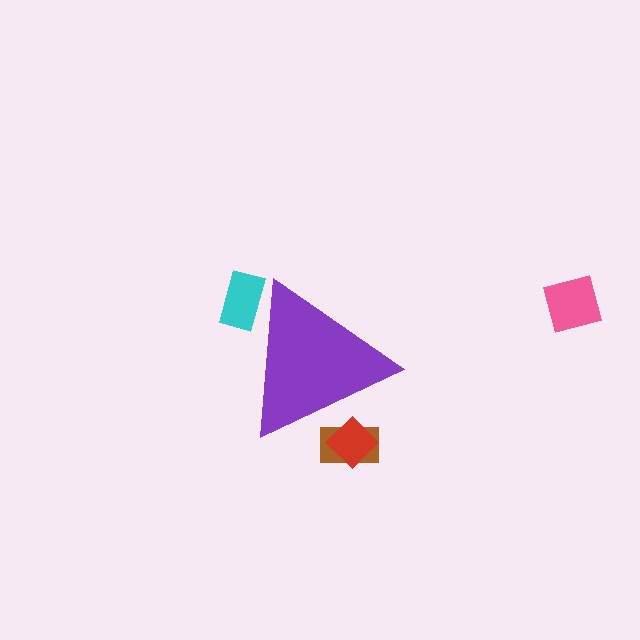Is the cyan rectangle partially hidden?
Yes, the cyan rectangle is partially hidden behind the purple triangle.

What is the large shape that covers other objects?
A purple triangle.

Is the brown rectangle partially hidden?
Yes, the brown rectangle is partially hidden behind the purple triangle.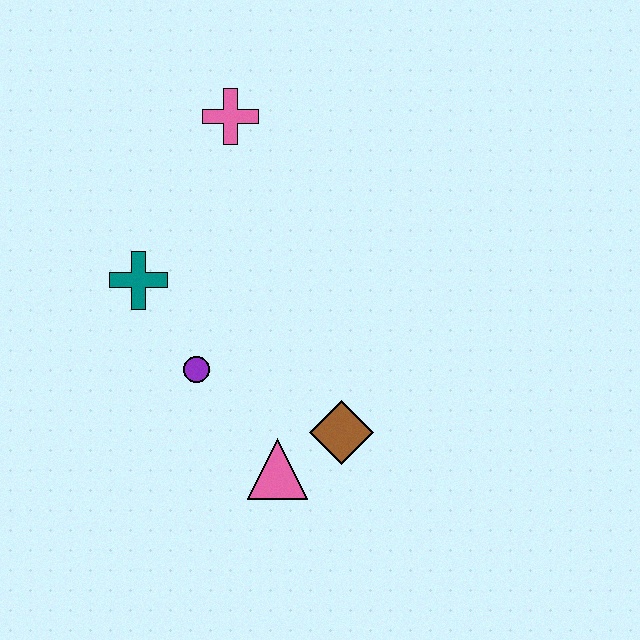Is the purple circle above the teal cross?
No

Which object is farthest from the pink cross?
The pink triangle is farthest from the pink cross.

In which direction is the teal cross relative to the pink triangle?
The teal cross is above the pink triangle.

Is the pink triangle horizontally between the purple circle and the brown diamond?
Yes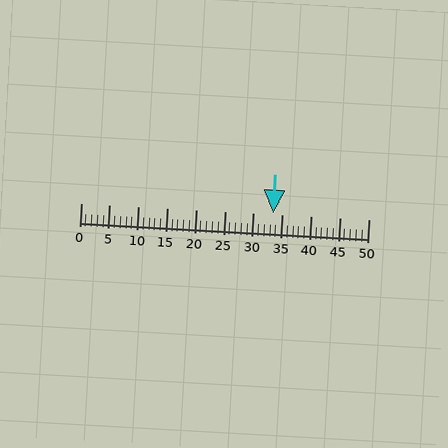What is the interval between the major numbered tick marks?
The major tick marks are spaced 5 units apart.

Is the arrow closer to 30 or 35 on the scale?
The arrow is closer to 35.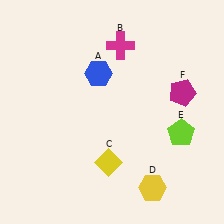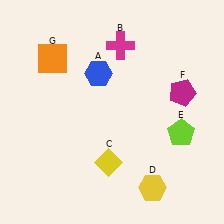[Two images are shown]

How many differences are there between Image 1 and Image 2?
There is 1 difference between the two images.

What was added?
An orange square (G) was added in Image 2.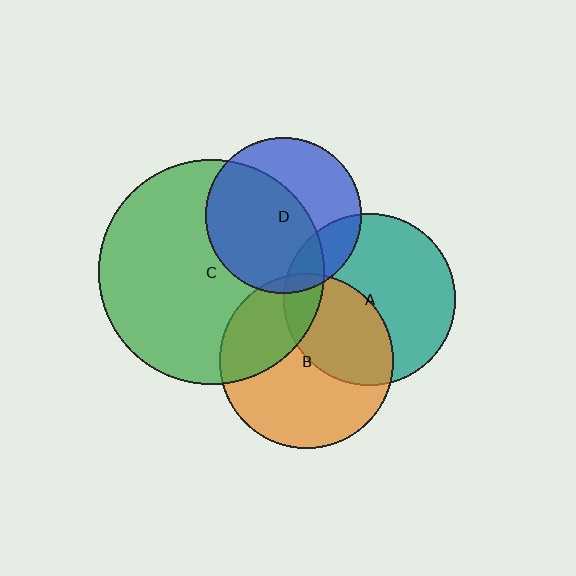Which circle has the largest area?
Circle C (green).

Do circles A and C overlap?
Yes.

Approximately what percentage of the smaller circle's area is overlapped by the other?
Approximately 15%.